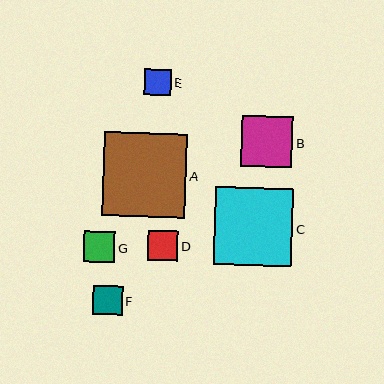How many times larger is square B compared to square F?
Square B is approximately 1.7 times the size of square F.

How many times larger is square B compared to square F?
Square B is approximately 1.7 times the size of square F.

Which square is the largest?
Square A is the largest with a size of approximately 84 pixels.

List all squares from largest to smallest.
From largest to smallest: A, C, B, G, D, F, E.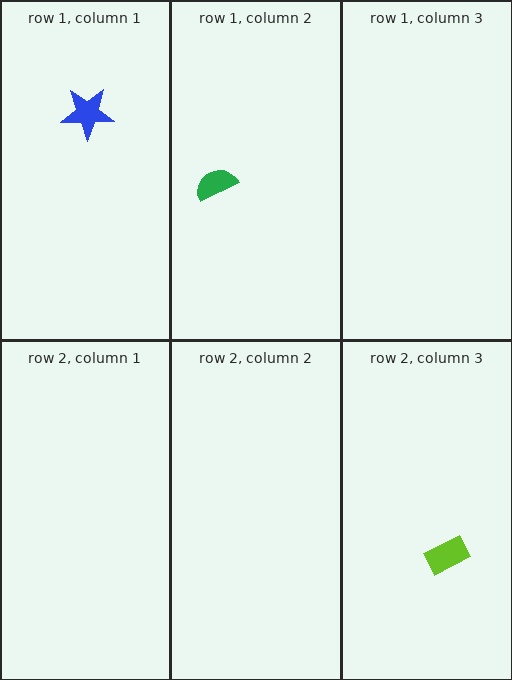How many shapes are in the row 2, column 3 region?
1.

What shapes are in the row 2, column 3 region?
The lime rectangle.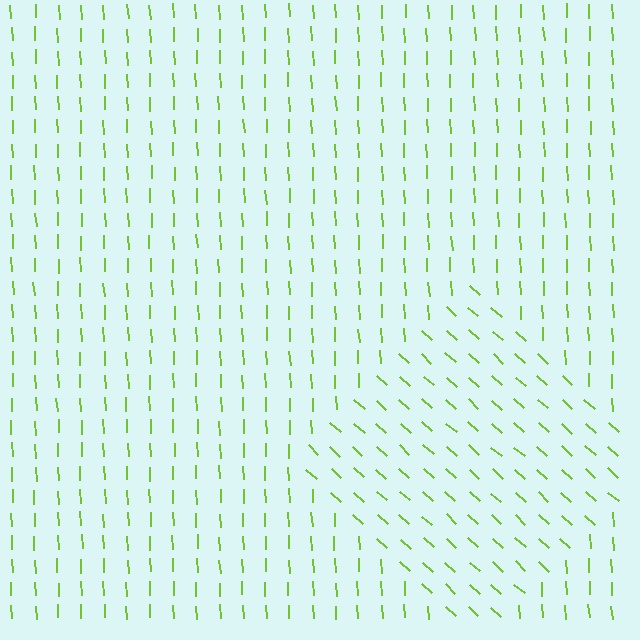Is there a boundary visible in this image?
Yes, there is a texture boundary formed by a change in line orientation.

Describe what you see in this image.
The image is filled with small lime line segments. A diamond region in the image has lines oriented differently from the surrounding lines, creating a visible texture boundary.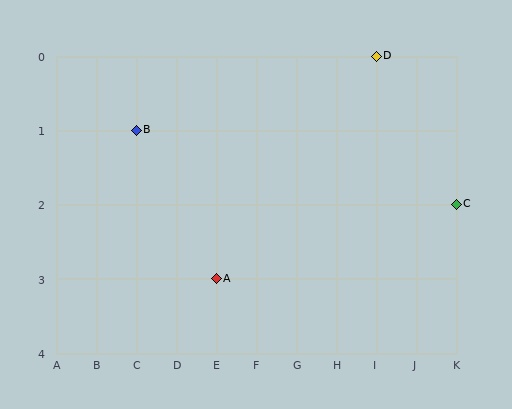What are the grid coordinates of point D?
Point D is at grid coordinates (I, 0).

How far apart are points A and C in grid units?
Points A and C are 6 columns and 1 row apart (about 6.1 grid units diagonally).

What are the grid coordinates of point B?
Point B is at grid coordinates (C, 1).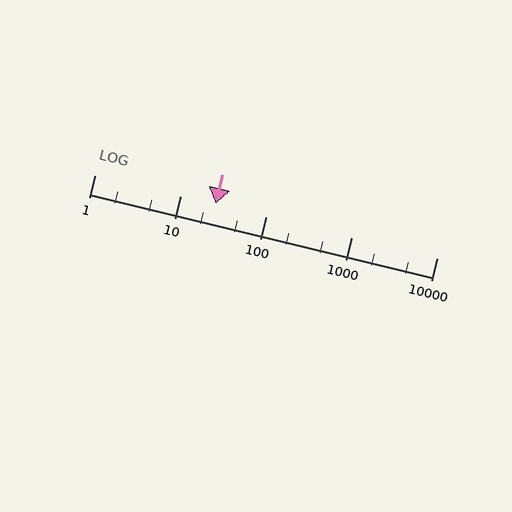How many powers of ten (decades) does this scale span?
The scale spans 4 decades, from 1 to 10000.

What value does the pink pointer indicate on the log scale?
The pointer indicates approximately 26.